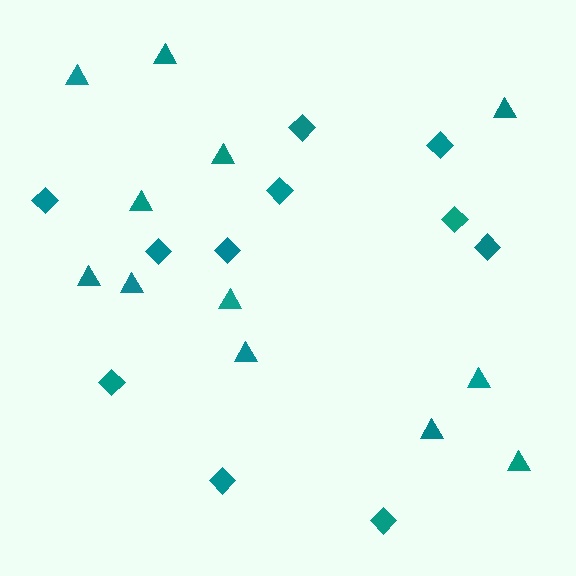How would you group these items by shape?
There are 2 groups: one group of diamonds (11) and one group of triangles (12).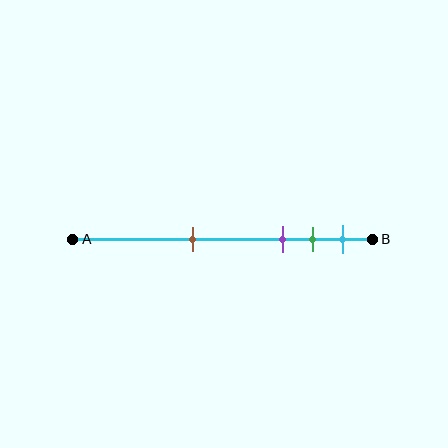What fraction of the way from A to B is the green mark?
The green mark is approximately 80% (0.8) of the way from A to B.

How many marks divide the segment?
There are 4 marks dividing the segment.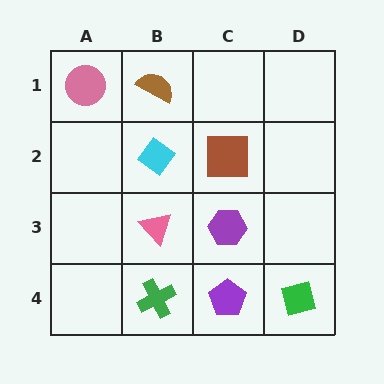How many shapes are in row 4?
3 shapes.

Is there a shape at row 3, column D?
No, that cell is empty.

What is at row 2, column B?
A cyan diamond.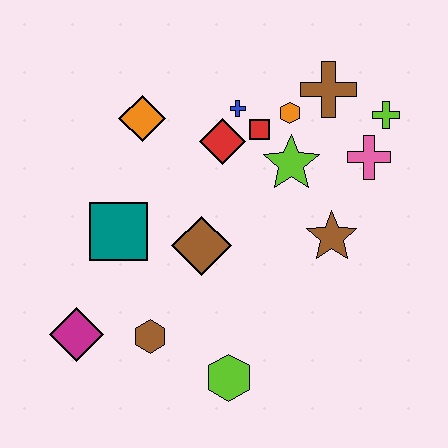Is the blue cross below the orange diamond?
No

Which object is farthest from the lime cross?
The magenta diamond is farthest from the lime cross.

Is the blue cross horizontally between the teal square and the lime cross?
Yes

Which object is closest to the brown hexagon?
The magenta diamond is closest to the brown hexagon.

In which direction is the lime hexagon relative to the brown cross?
The lime hexagon is below the brown cross.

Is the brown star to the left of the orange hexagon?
No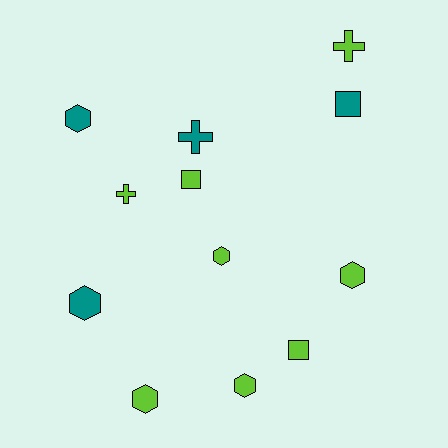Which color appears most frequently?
Lime, with 8 objects.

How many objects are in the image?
There are 12 objects.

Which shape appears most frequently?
Hexagon, with 6 objects.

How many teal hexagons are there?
There are 2 teal hexagons.